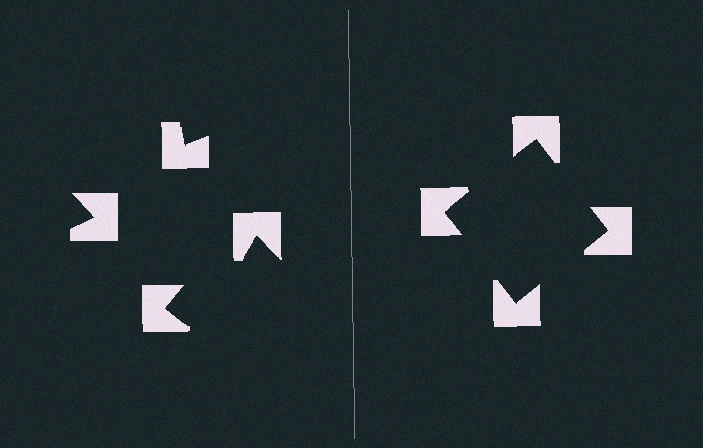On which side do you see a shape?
An illusory square appears on the right side. On the left side the wedge cuts are rotated, so no coherent shape forms.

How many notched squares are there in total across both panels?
8 — 4 on each side.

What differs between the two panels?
The notched squares are positioned identically on both sides; only the wedge orientations differ. On the right they align to a square; on the left they are misaligned.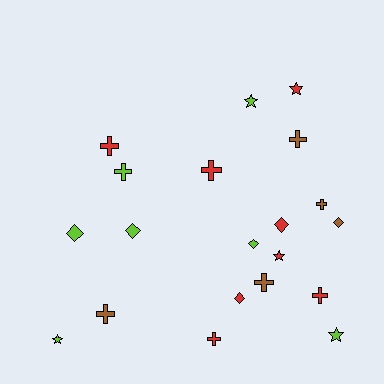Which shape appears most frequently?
Cross, with 9 objects.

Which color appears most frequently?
Red, with 8 objects.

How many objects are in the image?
There are 20 objects.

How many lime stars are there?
There are 3 lime stars.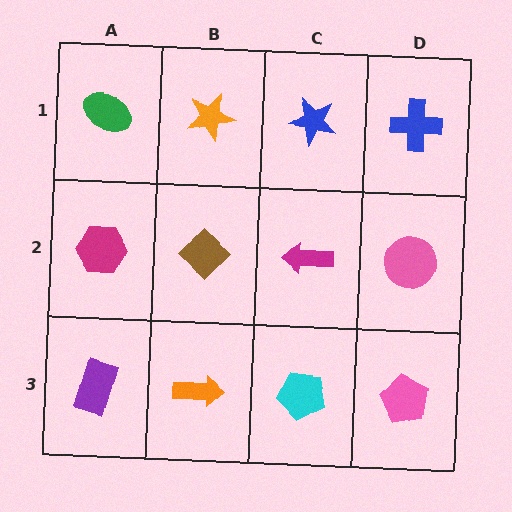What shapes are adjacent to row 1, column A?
A magenta hexagon (row 2, column A), an orange star (row 1, column B).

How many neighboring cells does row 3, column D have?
2.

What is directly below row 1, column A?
A magenta hexagon.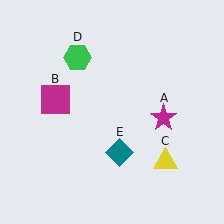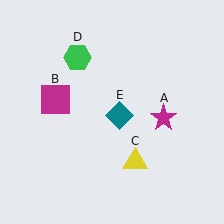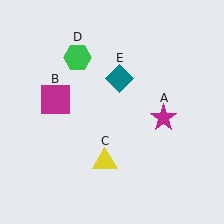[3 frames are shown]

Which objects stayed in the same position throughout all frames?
Magenta star (object A) and magenta square (object B) and green hexagon (object D) remained stationary.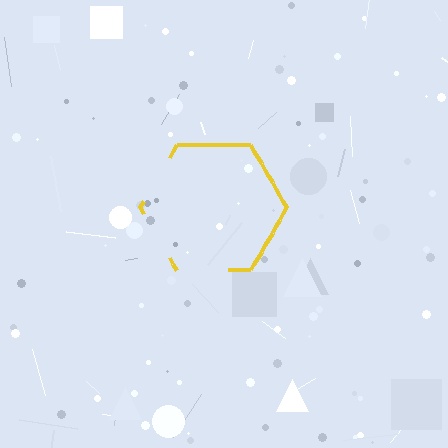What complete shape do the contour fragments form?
The contour fragments form a hexagon.